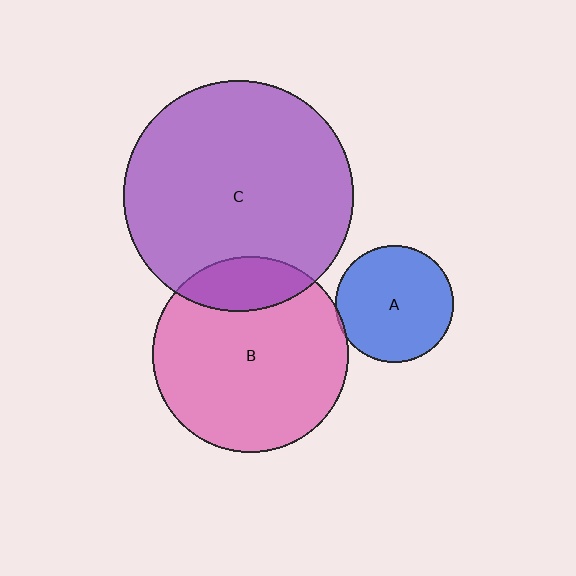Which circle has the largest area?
Circle C (purple).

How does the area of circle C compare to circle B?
Approximately 1.4 times.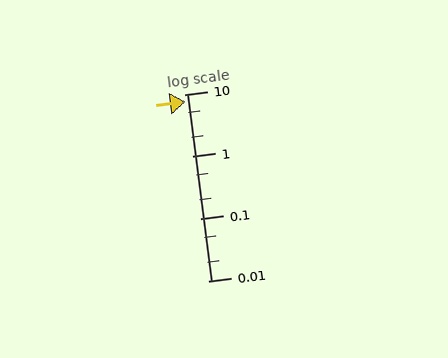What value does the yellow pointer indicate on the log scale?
The pointer indicates approximately 7.5.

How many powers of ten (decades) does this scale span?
The scale spans 3 decades, from 0.01 to 10.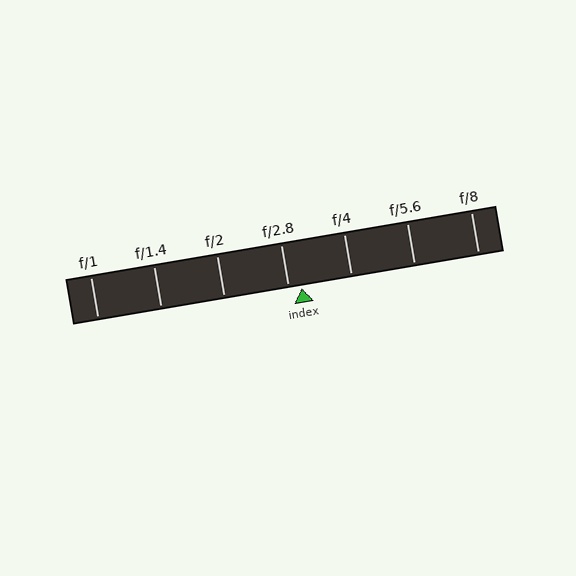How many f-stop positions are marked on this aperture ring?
There are 7 f-stop positions marked.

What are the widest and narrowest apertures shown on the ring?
The widest aperture shown is f/1 and the narrowest is f/8.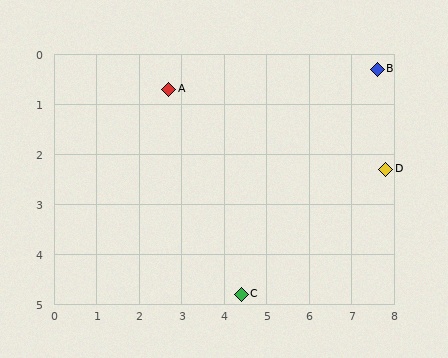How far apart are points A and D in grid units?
Points A and D are about 5.3 grid units apart.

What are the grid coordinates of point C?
Point C is at approximately (4.4, 4.8).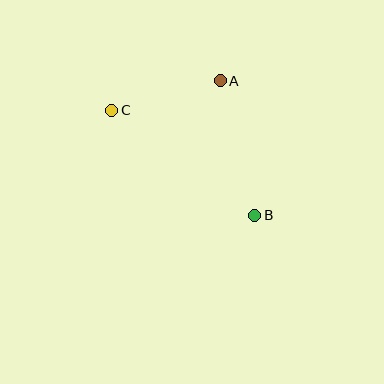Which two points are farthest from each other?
Points B and C are farthest from each other.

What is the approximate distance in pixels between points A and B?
The distance between A and B is approximately 139 pixels.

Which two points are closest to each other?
Points A and C are closest to each other.